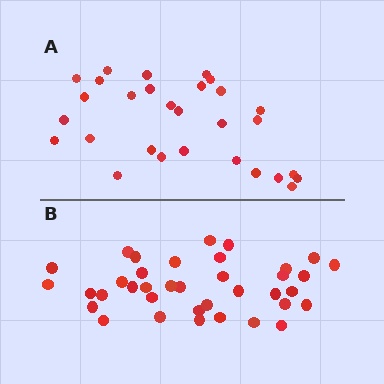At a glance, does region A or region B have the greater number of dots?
Region B (the bottom region) has more dots.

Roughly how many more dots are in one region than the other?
Region B has roughly 8 or so more dots than region A.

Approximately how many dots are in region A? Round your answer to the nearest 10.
About 30 dots. (The exact count is 29, which rounds to 30.)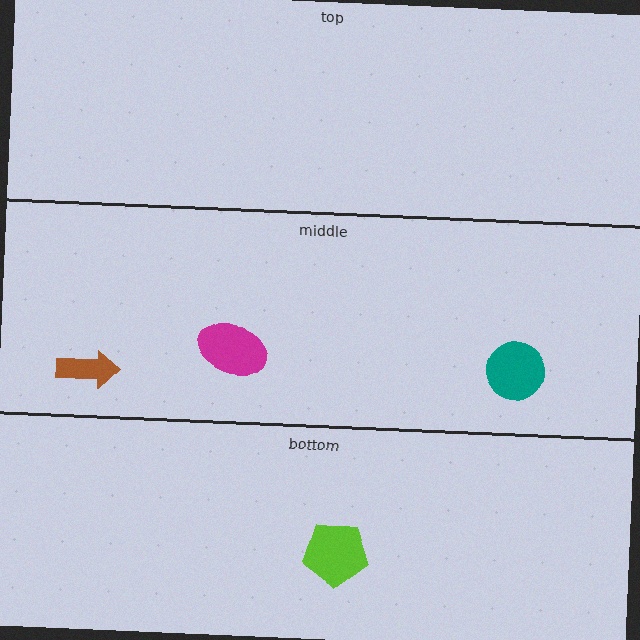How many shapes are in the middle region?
3.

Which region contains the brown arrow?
The middle region.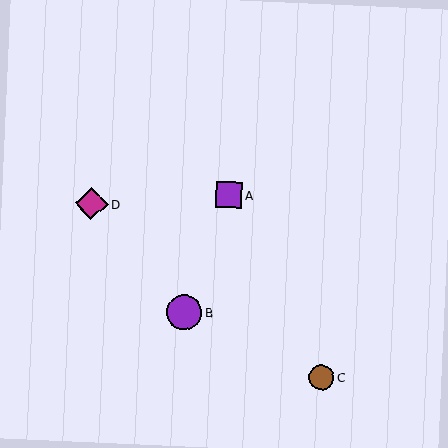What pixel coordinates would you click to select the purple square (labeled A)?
Click at (229, 195) to select the purple square A.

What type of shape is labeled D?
Shape D is a magenta diamond.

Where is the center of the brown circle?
The center of the brown circle is at (321, 377).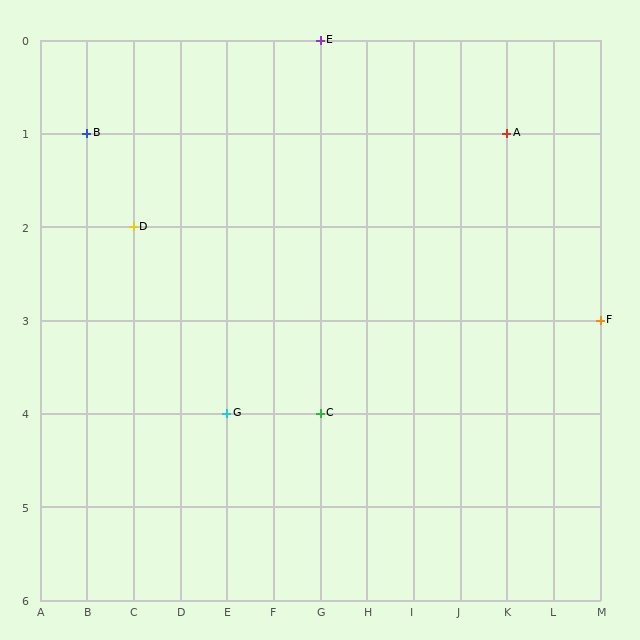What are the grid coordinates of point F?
Point F is at grid coordinates (M, 3).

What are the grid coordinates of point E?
Point E is at grid coordinates (G, 0).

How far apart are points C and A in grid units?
Points C and A are 4 columns and 3 rows apart (about 5.0 grid units diagonally).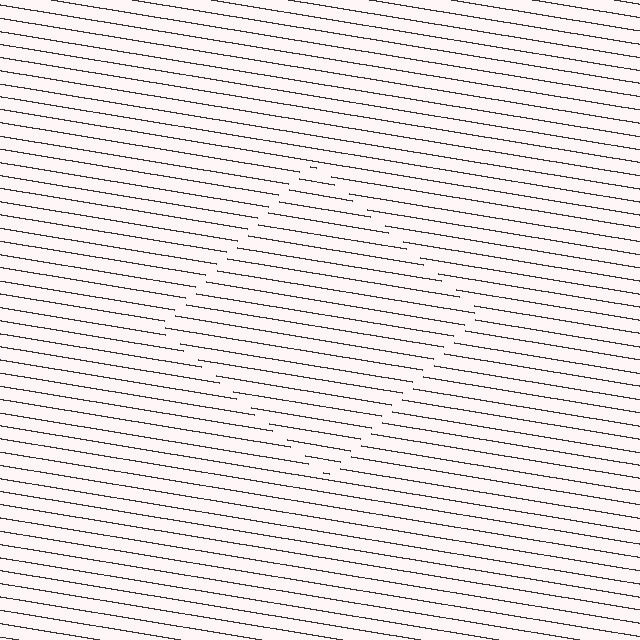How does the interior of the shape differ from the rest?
The interior of the shape contains the same grating, shifted by half a period — the contour is defined by the phase discontinuity where line-ends from the inner and outer gratings abut.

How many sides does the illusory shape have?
4 sides — the line-ends trace a square.